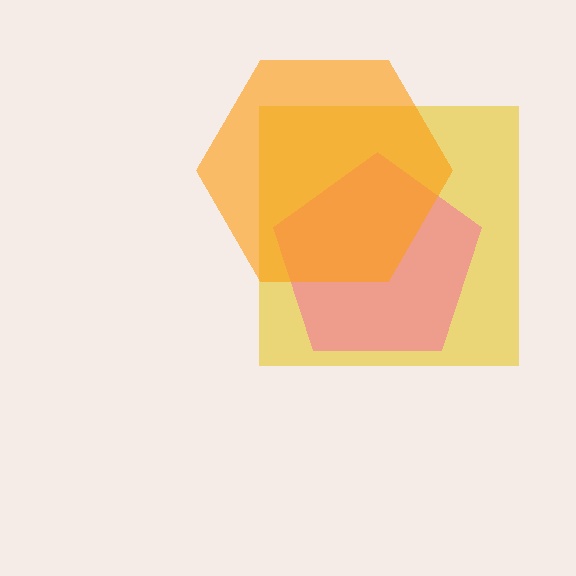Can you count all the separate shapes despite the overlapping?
Yes, there are 3 separate shapes.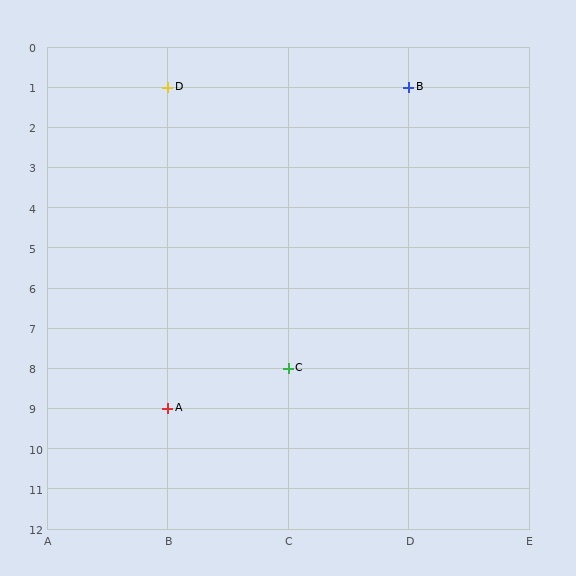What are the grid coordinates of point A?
Point A is at grid coordinates (B, 9).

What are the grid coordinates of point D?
Point D is at grid coordinates (B, 1).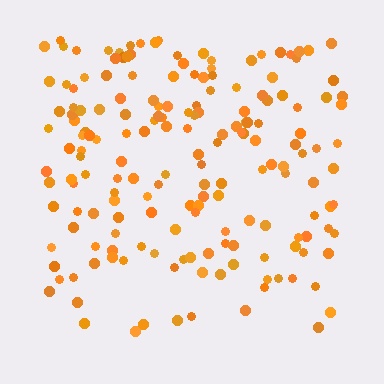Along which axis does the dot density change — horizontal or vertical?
Vertical.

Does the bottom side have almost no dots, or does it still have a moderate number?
Still a moderate number, just noticeably fewer than the top.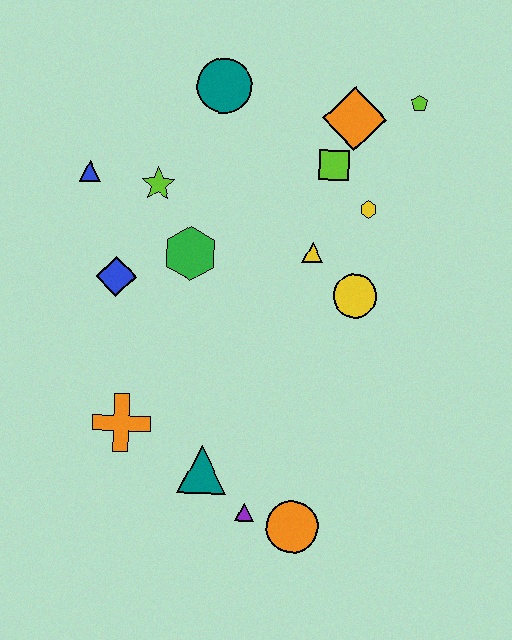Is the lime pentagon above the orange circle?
Yes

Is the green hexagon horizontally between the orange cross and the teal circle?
Yes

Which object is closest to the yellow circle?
The yellow triangle is closest to the yellow circle.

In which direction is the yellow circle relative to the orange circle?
The yellow circle is above the orange circle.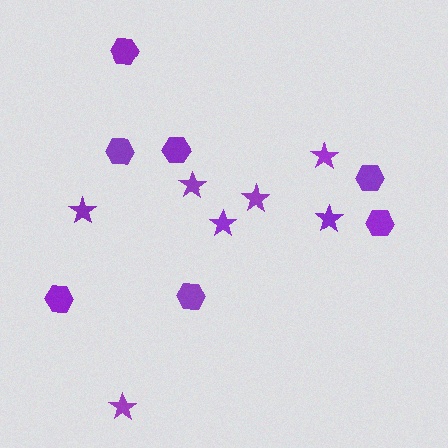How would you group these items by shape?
There are 2 groups: one group of stars (7) and one group of hexagons (7).